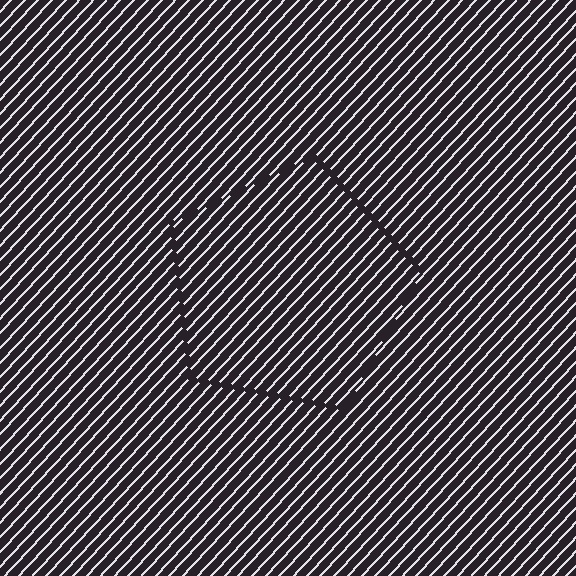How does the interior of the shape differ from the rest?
The interior of the shape contains the same grating, shifted by half a period — the contour is defined by the phase discontinuity where line-ends from the inner and outer gratings abut.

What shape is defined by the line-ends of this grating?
An illusory pentagon. The interior of the shape contains the same grating, shifted by half a period — the contour is defined by the phase discontinuity where line-ends from the inner and outer gratings abut.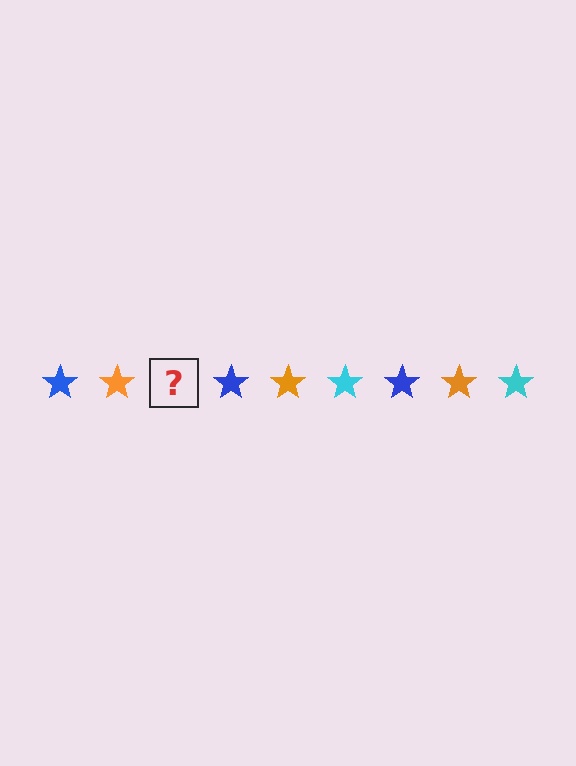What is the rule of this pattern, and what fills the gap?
The rule is that the pattern cycles through blue, orange, cyan stars. The gap should be filled with a cyan star.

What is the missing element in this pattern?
The missing element is a cyan star.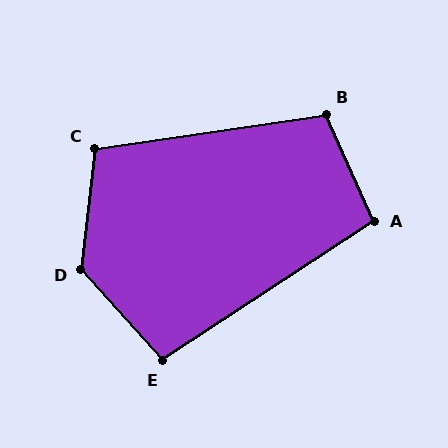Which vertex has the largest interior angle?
D, at approximately 132 degrees.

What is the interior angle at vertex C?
Approximately 105 degrees (obtuse).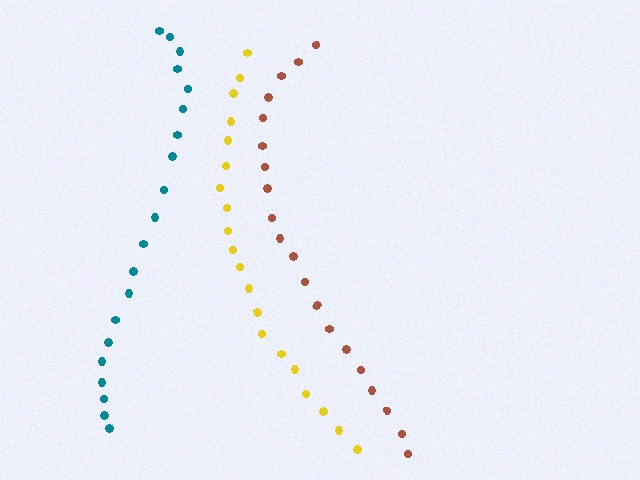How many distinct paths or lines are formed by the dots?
There are 3 distinct paths.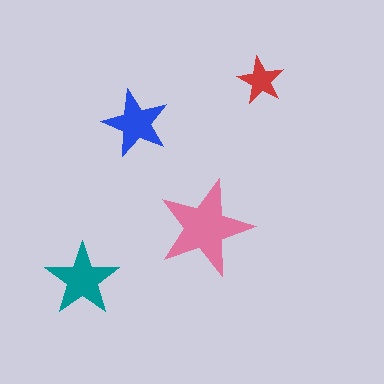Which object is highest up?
The red star is topmost.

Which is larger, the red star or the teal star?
The teal one.